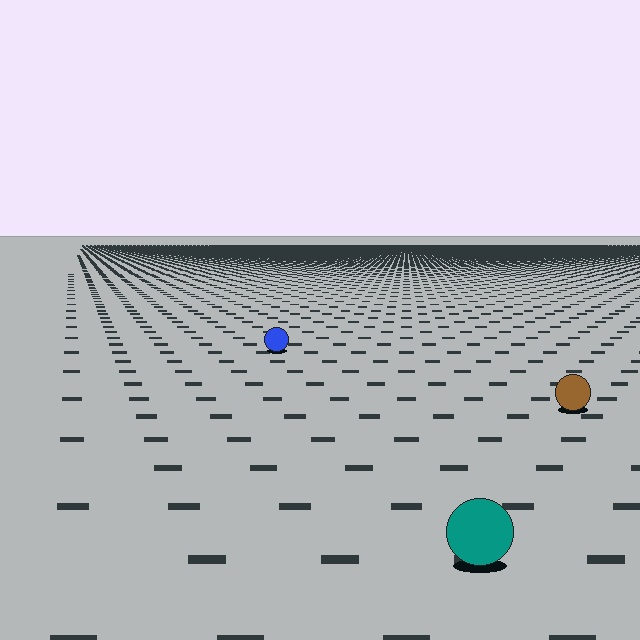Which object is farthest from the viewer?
The blue circle is farthest from the viewer. It appears smaller and the ground texture around it is denser.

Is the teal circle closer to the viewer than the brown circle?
Yes. The teal circle is closer — you can tell from the texture gradient: the ground texture is coarser near it.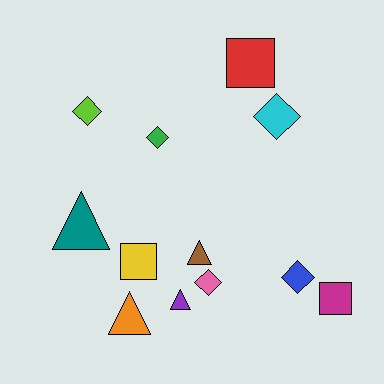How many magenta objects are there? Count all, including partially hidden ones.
There is 1 magenta object.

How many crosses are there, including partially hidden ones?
There are no crosses.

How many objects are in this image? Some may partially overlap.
There are 12 objects.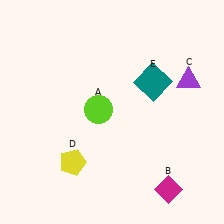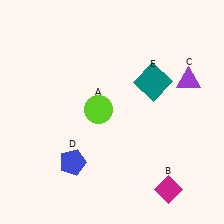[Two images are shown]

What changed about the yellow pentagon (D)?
In Image 1, D is yellow. In Image 2, it changed to blue.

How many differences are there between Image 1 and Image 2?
There is 1 difference between the two images.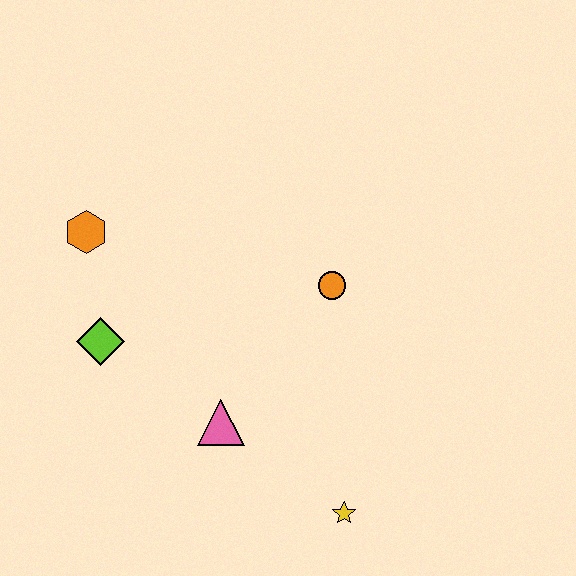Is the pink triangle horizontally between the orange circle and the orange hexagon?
Yes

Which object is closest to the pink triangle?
The lime diamond is closest to the pink triangle.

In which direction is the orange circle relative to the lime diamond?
The orange circle is to the right of the lime diamond.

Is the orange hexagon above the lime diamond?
Yes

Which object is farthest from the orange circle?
The orange hexagon is farthest from the orange circle.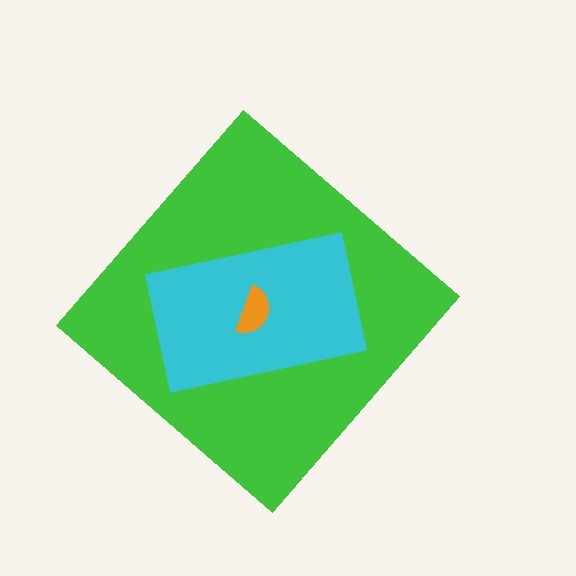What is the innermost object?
The orange semicircle.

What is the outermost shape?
The green diamond.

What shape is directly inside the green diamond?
The cyan rectangle.